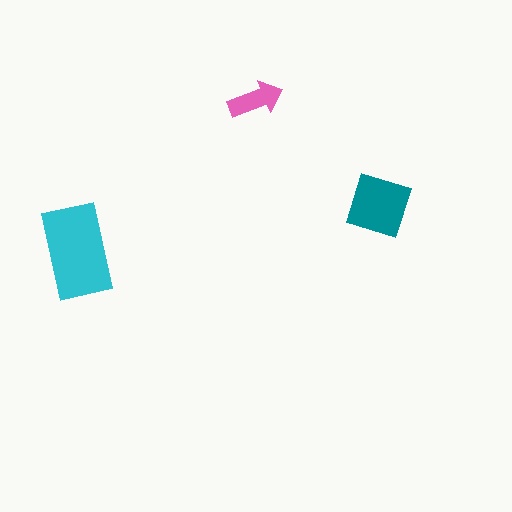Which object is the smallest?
The pink arrow.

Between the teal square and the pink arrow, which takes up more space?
The teal square.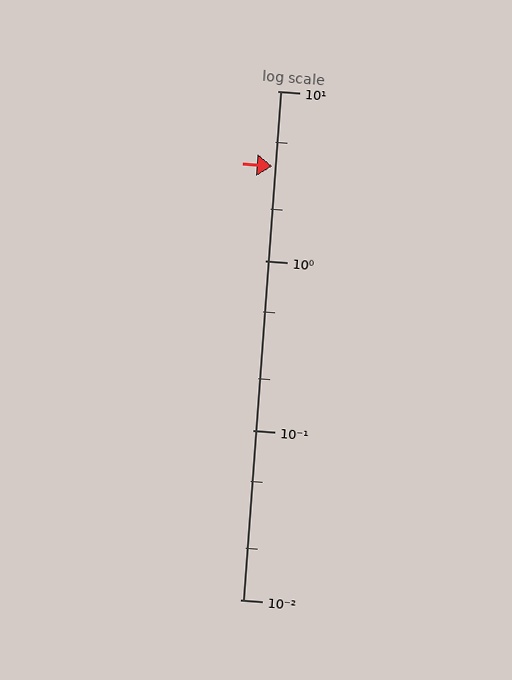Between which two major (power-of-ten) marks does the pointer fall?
The pointer is between 1 and 10.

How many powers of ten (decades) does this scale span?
The scale spans 3 decades, from 0.01 to 10.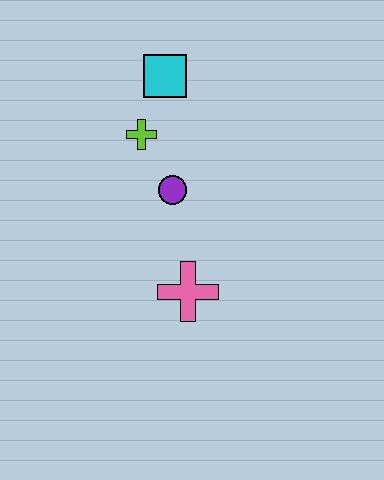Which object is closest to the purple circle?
The lime cross is closest to the purple circle.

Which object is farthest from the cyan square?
The pink cross is farthest from the cyan square.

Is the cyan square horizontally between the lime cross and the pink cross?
Yes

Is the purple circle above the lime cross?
No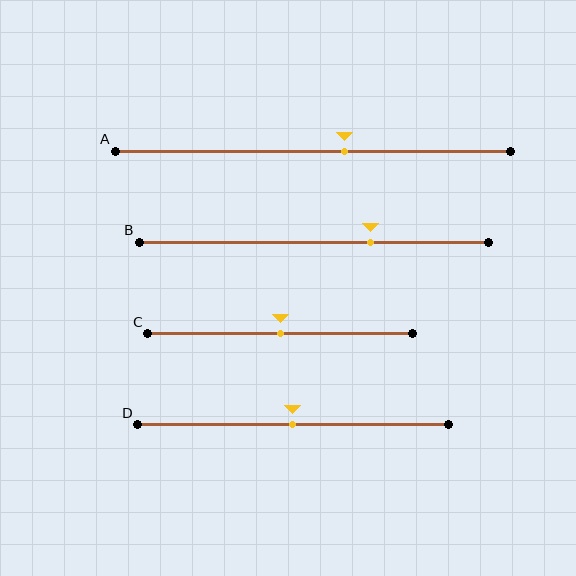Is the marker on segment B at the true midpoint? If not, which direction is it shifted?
No, the marker on segment B is shifted to the right by about 16% of the segment length.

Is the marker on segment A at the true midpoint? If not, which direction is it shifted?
No, the marker on segment A is shifted to the right by about 8% of the segment length.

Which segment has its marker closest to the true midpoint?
Segment C has its marker closest to the true midpoint.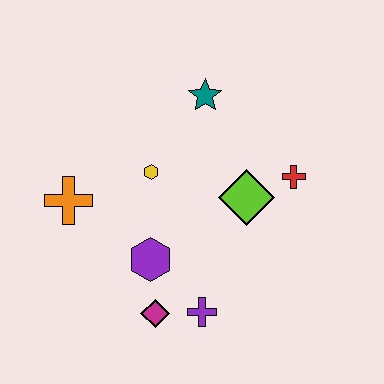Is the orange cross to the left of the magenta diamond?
Yes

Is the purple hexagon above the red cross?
No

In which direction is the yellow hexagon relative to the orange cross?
The yellow hexagon is to the right of the orange cross.